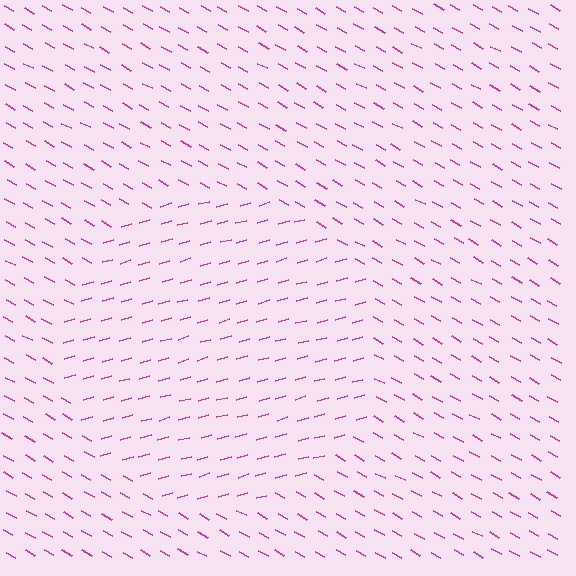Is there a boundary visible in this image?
Yes, there is a texture boundary formed by a change in line orientation.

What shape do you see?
I see a circle.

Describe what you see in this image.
The image is filled with small magenta line segments. A circle region in the image has lines oriented differently from the surrounding lines, creating a visible texture boundary.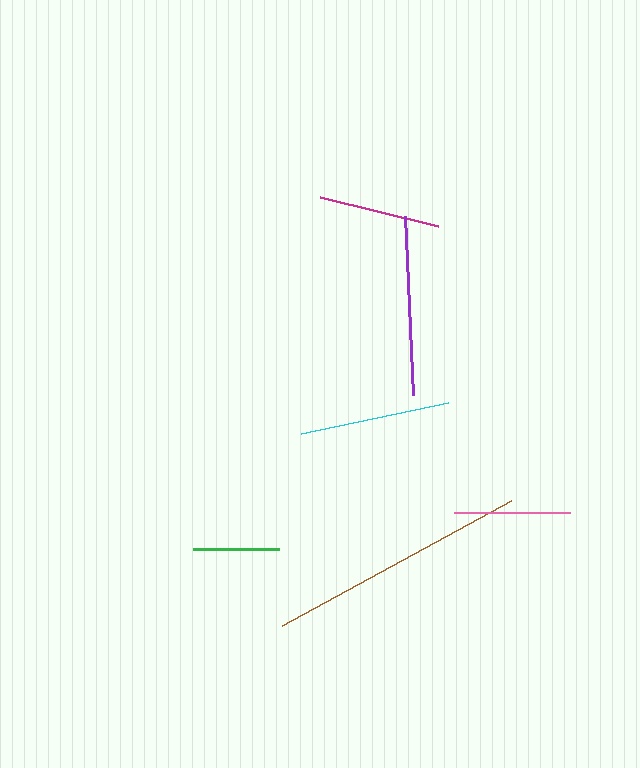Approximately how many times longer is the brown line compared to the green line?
The brown line is approximately 3.1 times the length of the green line.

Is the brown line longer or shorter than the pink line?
The brown line is longer than the pink line.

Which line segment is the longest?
The brown line is the longest at approximately 261 pixels.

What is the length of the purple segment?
The purple segment is approximately 180 pixels long.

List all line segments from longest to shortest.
From longest to shortest: brown, purple, cyan, magenta, pink, green.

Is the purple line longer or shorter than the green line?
The purple line is longer than the green line.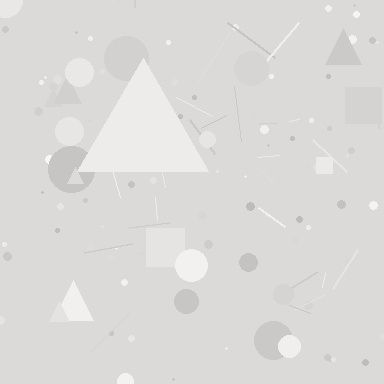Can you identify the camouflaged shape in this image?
The camouflaged shape is a triangle.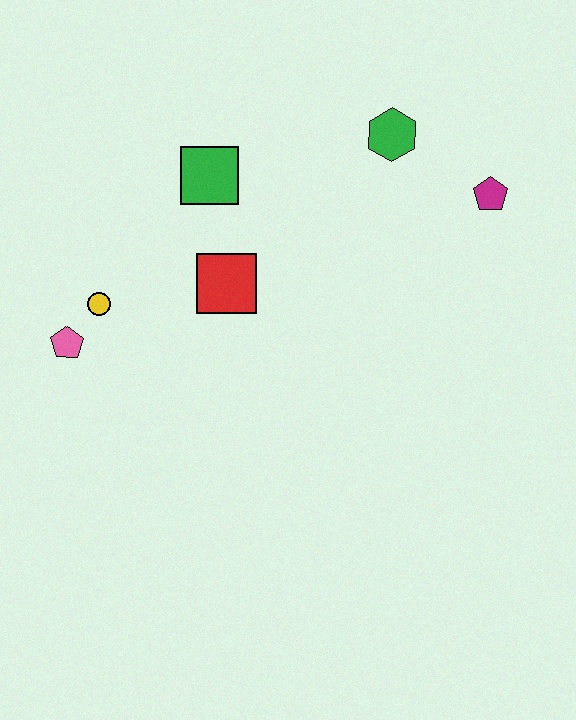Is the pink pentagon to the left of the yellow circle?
Yes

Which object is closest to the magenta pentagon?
The green hexagon is closest to the magenta pentagon.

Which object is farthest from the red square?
The magenta pentagon is farthest from the red square.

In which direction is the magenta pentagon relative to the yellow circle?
The magenta pentagon is to the right of the yellow circle.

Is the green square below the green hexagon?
Yes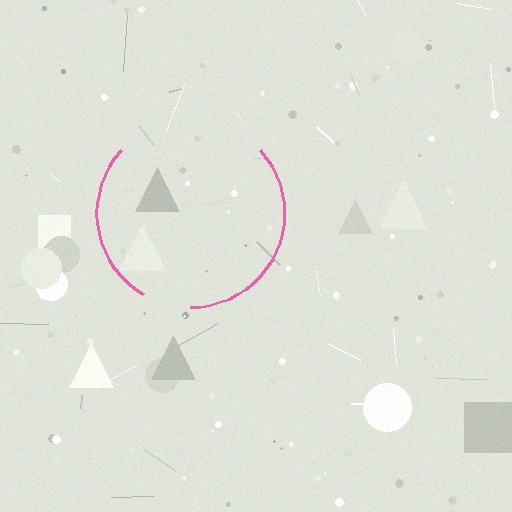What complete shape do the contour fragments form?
The contour fragments form a circle.